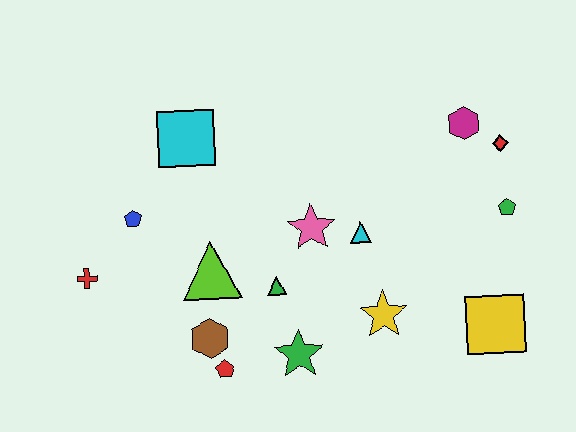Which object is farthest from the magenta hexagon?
The red cross is farthest from the magenta hexagon.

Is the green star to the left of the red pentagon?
No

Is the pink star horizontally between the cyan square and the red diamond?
Yes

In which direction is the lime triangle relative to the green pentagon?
The lime triangle is to the left of the green pentagon.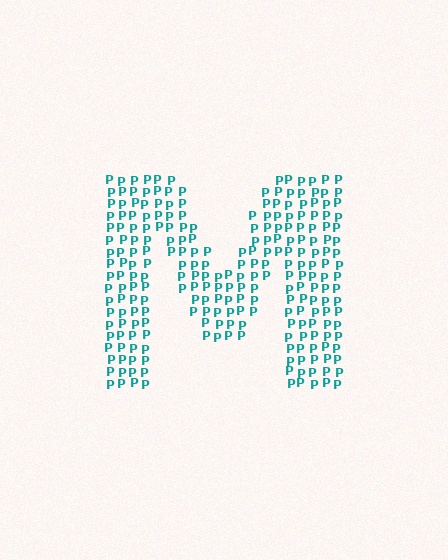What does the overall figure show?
The overall figure shows the letter M.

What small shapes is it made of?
It is made of small letter P's.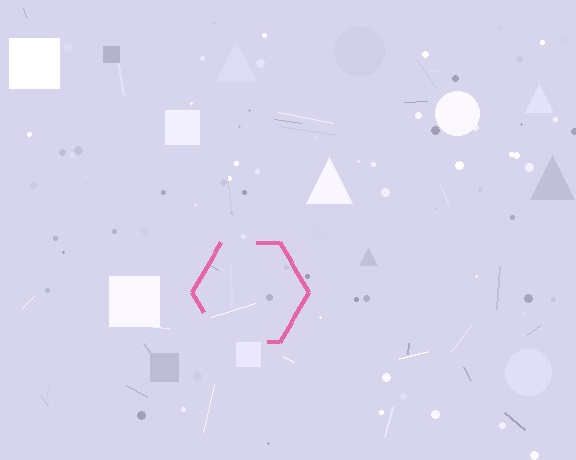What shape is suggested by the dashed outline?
The dashed outline suggests a hexagon.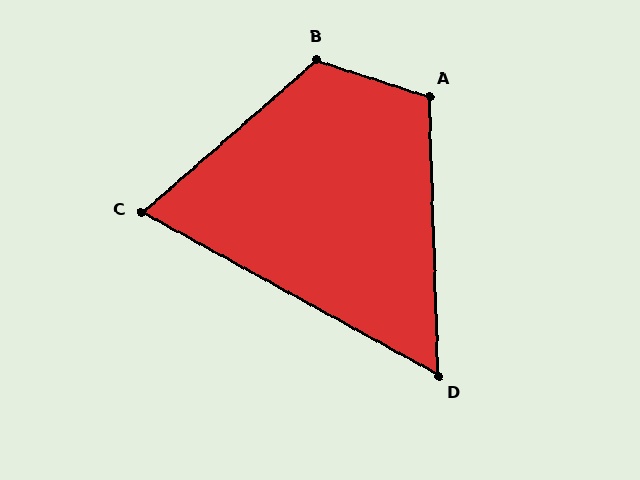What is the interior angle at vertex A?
Approximately 110 degrees (obtuse).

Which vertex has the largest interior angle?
B, at approximately 121 degrees.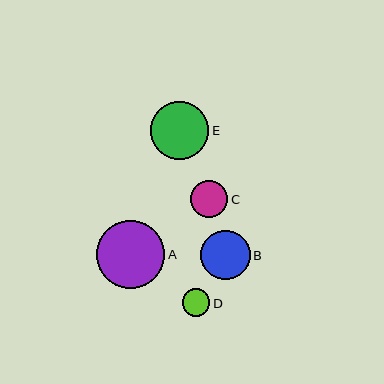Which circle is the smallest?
Circle D is the smallest with a size of approximately 28 pixels.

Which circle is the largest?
Circle A is the largest with a size of approximately 68 pixels.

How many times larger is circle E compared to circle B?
Circle E is approximately 1.2 times the size of circle B.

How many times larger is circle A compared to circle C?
Circle A is approximately 1.8 times the size of circle C.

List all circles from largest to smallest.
From largest to smallest: A, E, B, C, D.